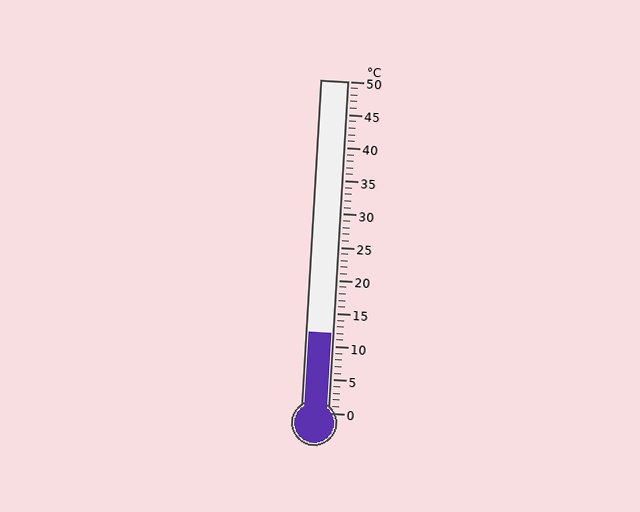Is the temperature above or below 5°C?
The temperature is above 5°C.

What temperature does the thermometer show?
The thermometer shows approximately 12°C.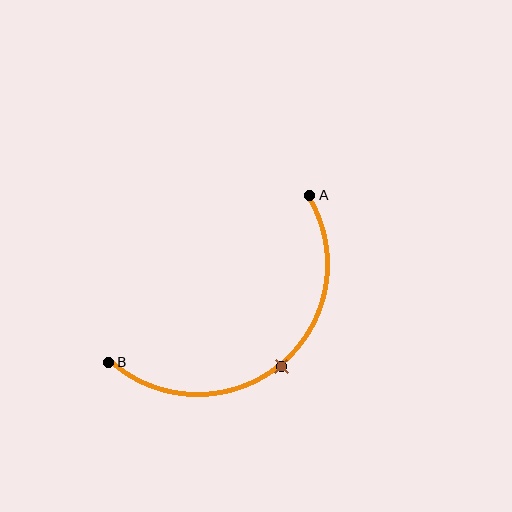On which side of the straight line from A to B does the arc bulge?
The arc bulges below and to the right of the straight line connecting A and B.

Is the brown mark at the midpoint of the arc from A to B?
Yes. The brown mark lies on the arc at equal arc-length from both A and B — it is the arc midpoint.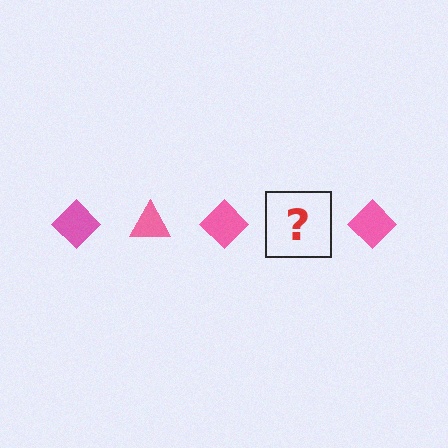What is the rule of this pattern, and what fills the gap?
The rule is that the pattern cycles through diamond, triangle shapes in pink. The gap should be filled with a pink triangle.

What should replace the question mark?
The question mark should be replaced with a pink triangle.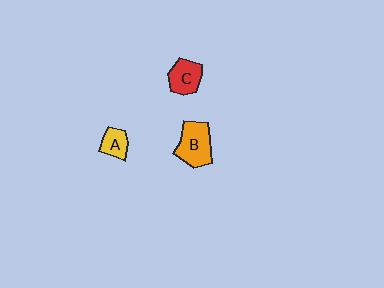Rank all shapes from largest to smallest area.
From largest to smallest: B (orange), C (red), A (yellow).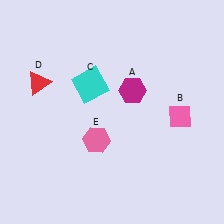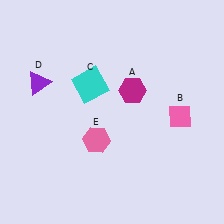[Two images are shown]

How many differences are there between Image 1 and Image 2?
There is 1 difference between the two images.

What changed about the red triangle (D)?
In Image 1, D is red. In Image 2, it changed to purple.